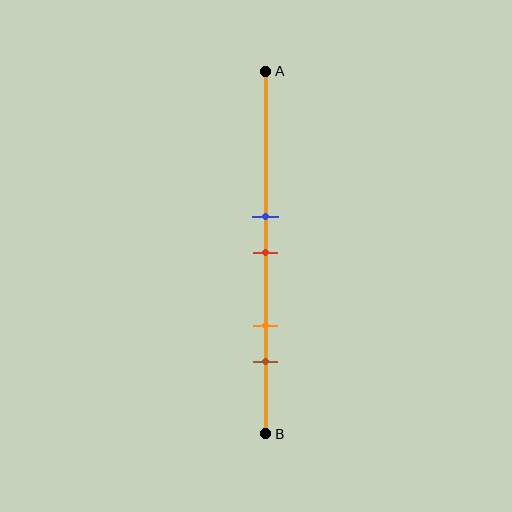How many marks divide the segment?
There are 4 marks dividing the segment.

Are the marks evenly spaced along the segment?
No, the marks are not evenly spaced.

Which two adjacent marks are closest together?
The blue and red marks are the closest adjacent pair.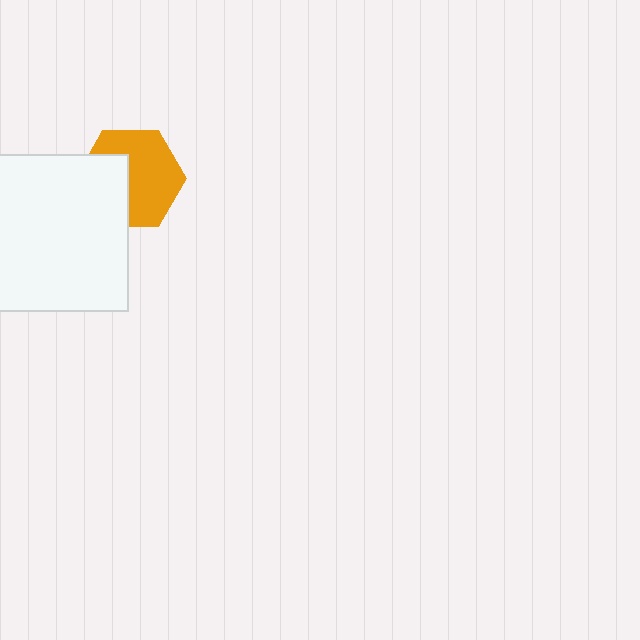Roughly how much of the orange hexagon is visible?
About half of it is visible (roughly 61%).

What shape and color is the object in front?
The object in front is a white square.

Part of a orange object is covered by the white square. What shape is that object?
It is a hexagon.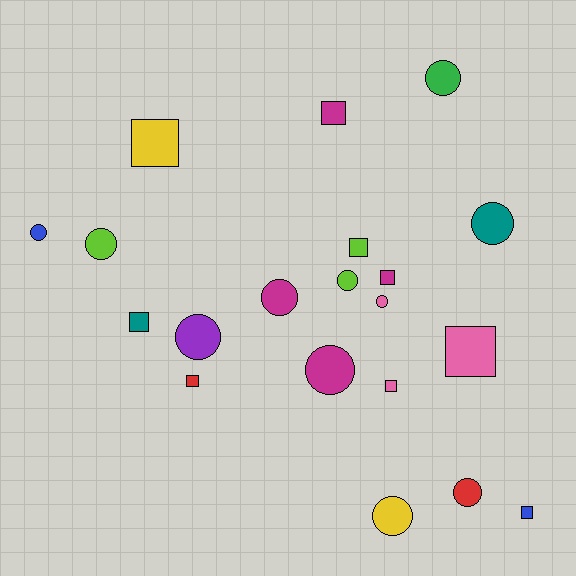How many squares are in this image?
There are 9 squares.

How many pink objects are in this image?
There are 3 pink objects.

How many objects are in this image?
There are 20 objects.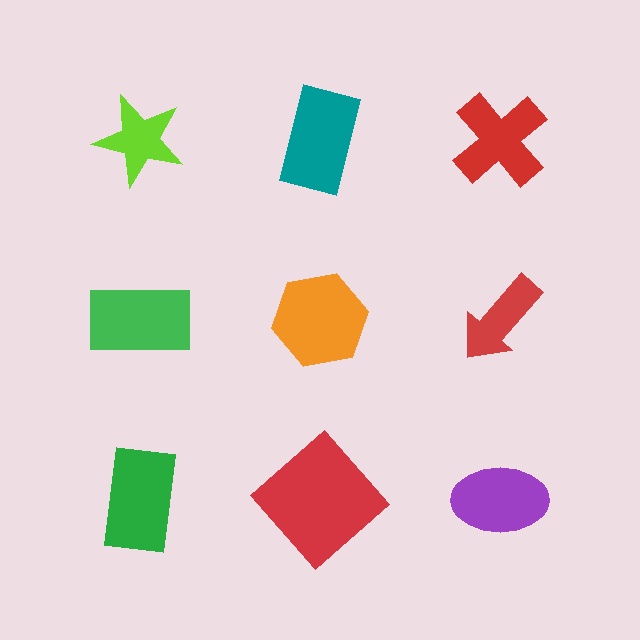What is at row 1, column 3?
A red cross.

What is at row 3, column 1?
A green rectangle.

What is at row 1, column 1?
A lime star.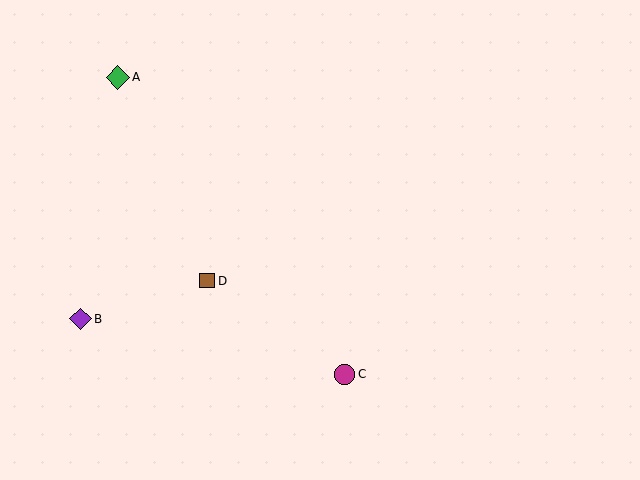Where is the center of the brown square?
The center of the brown square is at (207, 281).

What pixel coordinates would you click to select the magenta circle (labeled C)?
Click at (345, 374) to select the magenta circle C.